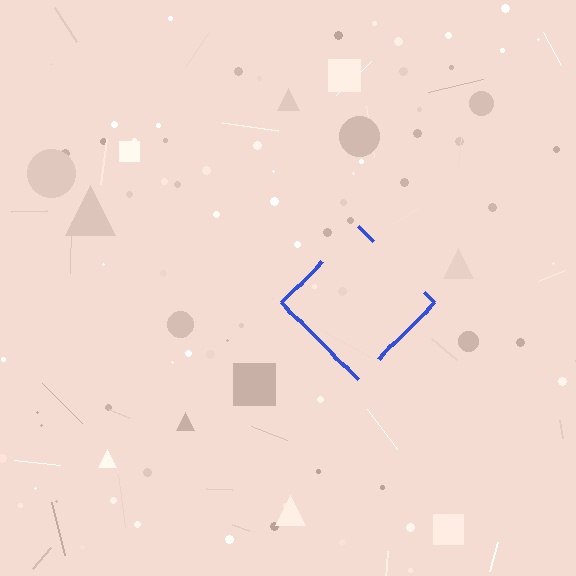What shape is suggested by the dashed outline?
The dashed outline suggests a diamond.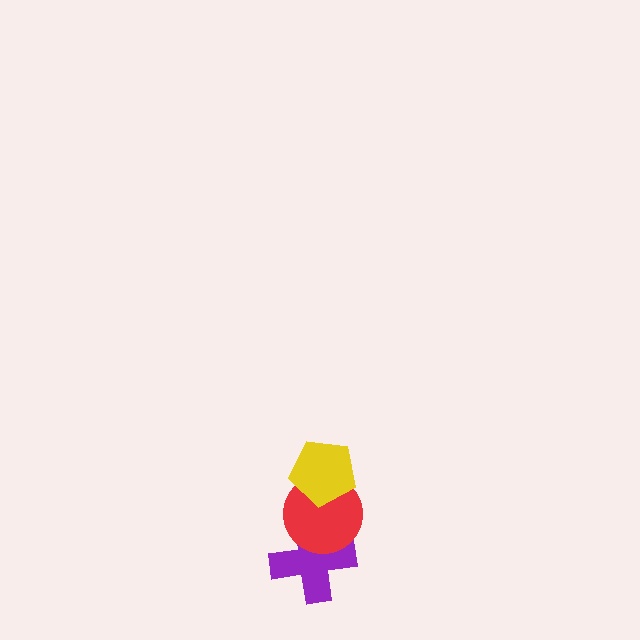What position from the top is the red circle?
The red circle is 2nd from the top.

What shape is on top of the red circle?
The yellow pentagon is on top of the red circle.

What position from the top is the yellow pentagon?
The yellow pentagon is 1st from the top.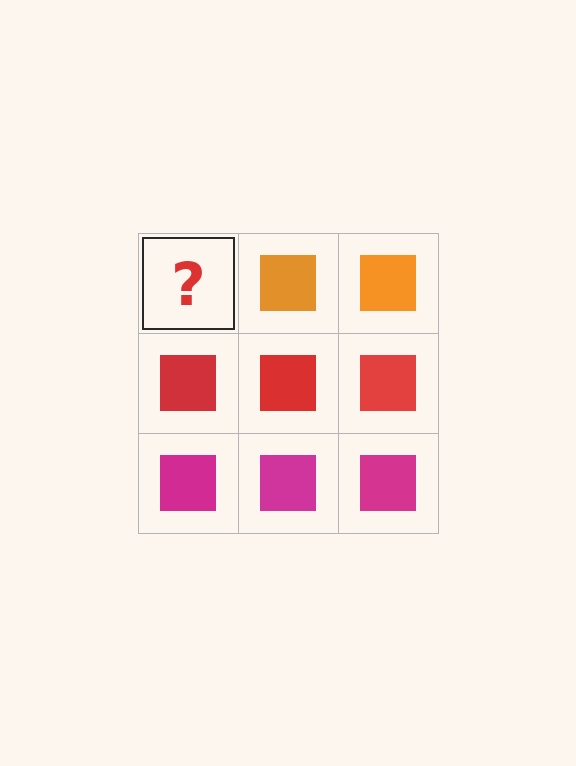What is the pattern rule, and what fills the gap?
The rule is that each row has a consistent color. The gap should be filled with an orange square.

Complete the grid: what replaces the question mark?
The question mark should be replaced with an orange square.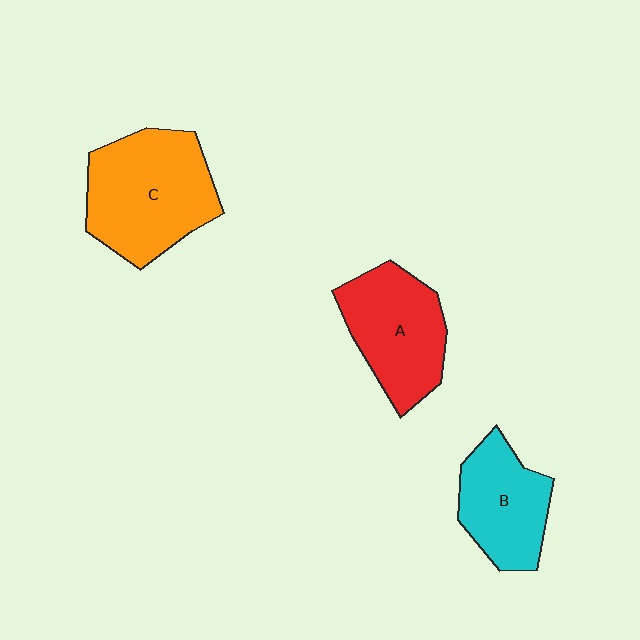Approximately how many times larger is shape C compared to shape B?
Approximately 1.5 times.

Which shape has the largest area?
Shape C (orange).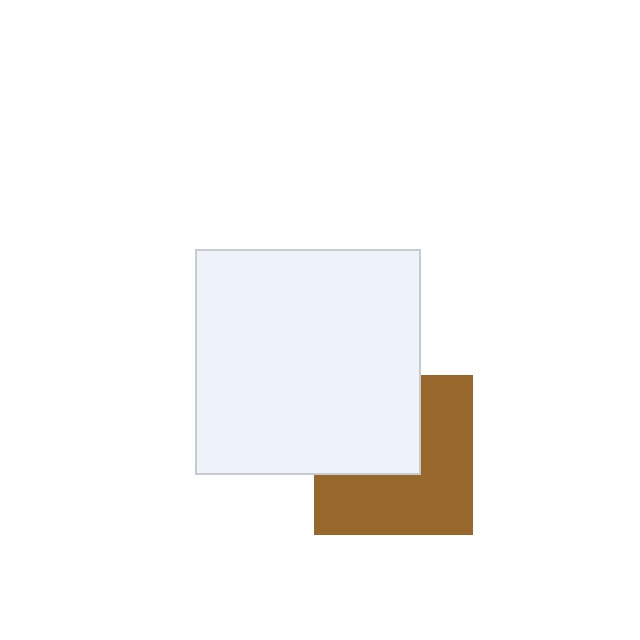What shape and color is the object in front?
The object in front is a white square.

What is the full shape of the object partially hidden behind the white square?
The partially hidden object is a brown square.